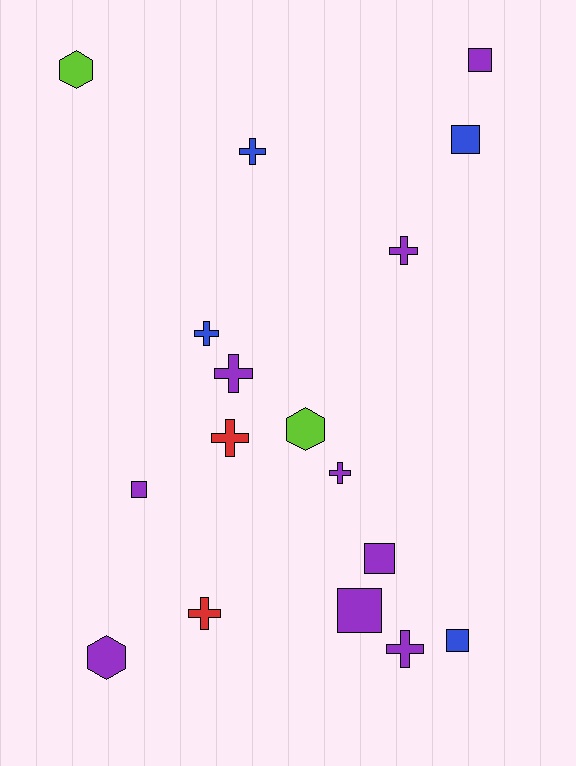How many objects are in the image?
There are 17 objects.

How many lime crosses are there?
There are no lime crosses.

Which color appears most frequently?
Purple, with 9 objects.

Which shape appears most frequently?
Cross, with 8 objects.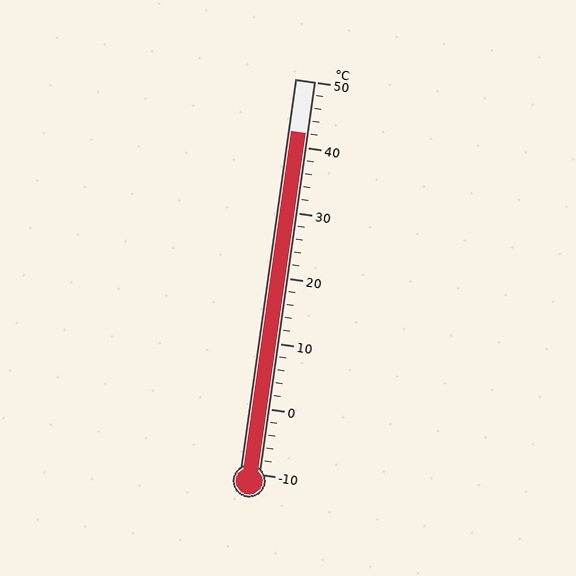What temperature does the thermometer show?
The thermometer shows approximately 42°C.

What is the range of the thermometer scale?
The thermometer scale ranges from -10°C to 50°C.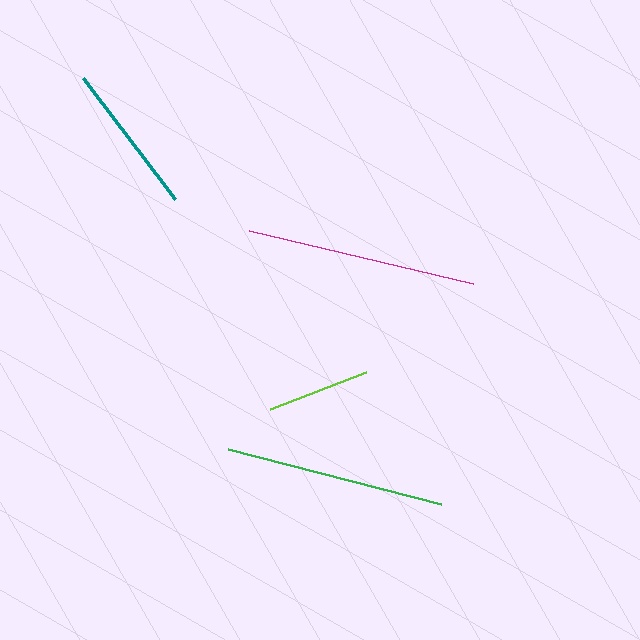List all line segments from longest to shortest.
From longest to shortest: magenta, green, teal, lime.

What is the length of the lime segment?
The lime segment is approximately 103 pixels long.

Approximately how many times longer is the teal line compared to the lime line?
The teal line is approximately 1.5 times the length of the lime line.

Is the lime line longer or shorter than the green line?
The green line is longer than the lime line.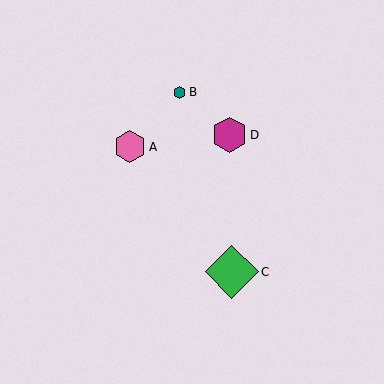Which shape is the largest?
The green diamond (labeled C) is the largest.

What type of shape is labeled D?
Shape D is a magenta hexagon.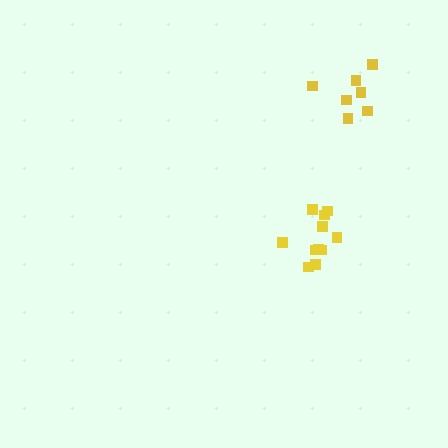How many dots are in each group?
Group 1: 11 dots, Group 2: 7 dots (18 total).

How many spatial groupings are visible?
There are 2 spatial groupings.